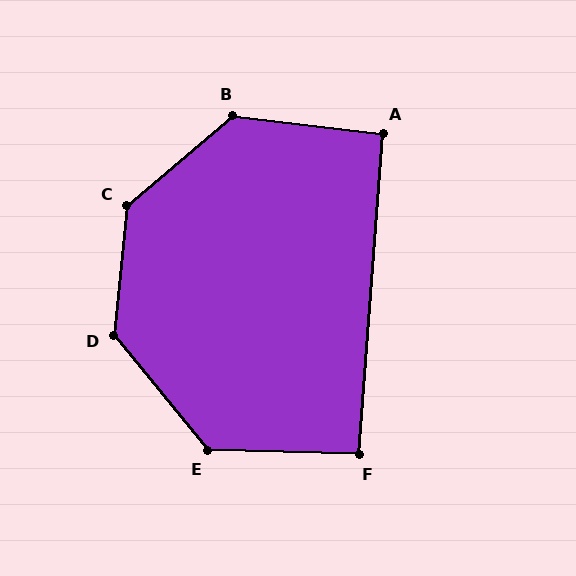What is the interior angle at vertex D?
Approximately 135 degrees (obtuse).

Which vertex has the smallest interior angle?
F, at approximately 93 degrees.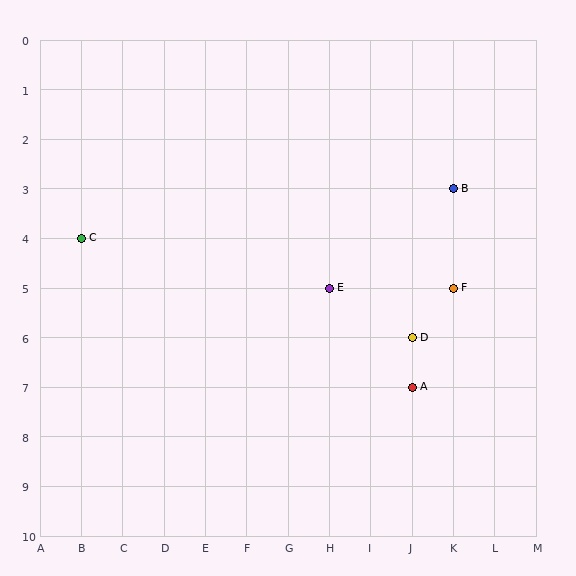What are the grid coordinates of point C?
Point C is at grid coordinates (B, 4).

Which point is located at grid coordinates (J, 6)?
Point D is at (J, 6).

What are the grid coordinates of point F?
Point F is at grid coordinates (K, 5).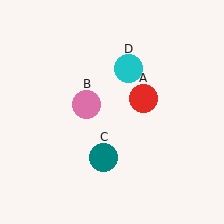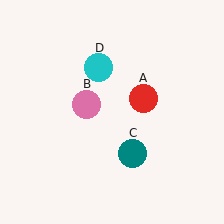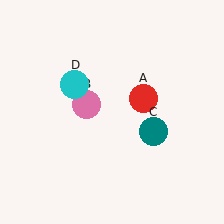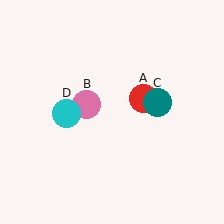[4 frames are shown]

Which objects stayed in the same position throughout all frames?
Red circle (object A) and pink circle (object B) remained stationary.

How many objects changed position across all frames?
2 objects changed position: teal circle (object C), cyan circle (object D).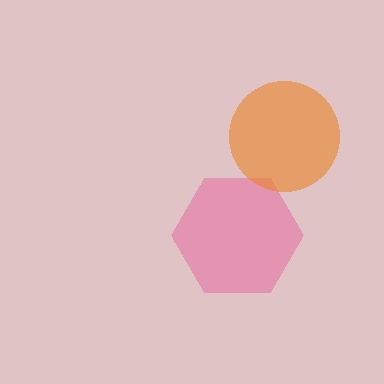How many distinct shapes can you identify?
There are 2 distinct shapes: a pink hexagon, an orange circle.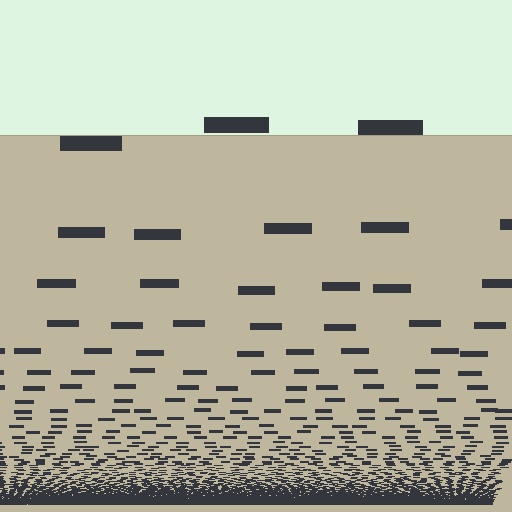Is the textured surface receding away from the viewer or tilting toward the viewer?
The surface appears to tilt toward the viewer. Texture elements get larger and sparser toward the top.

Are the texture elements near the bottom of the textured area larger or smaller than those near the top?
Smaller. The gradient is inverted — elements near the bottom are smaller and denser.